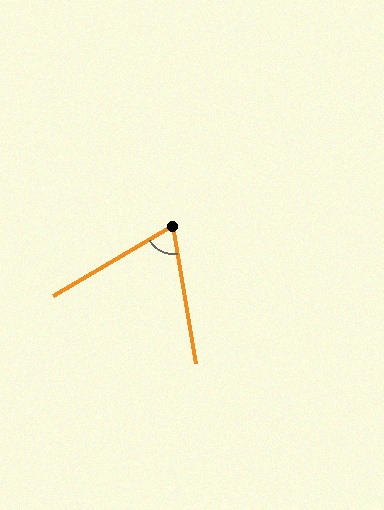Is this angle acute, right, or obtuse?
It is acute.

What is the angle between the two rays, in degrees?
Approximately 69 degrees.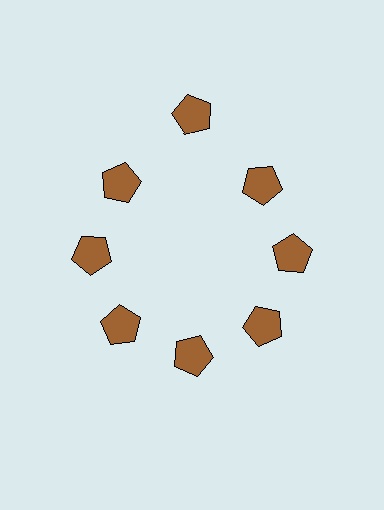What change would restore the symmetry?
The symmetry would be restored by moving it inward, back onto the ring so that all 8 pentagons sit at equal angles and equal distance from the center.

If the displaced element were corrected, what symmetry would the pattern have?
It would have 8-fold rotational symmetry — the pattern would map onto itself every 45 degrees.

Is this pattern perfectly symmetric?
No. The 8 brown pentagons are arranged in a ring, but one element near the 12 o'clock position is pushed outward from the center, breaking the 8-fold rotational symmetry.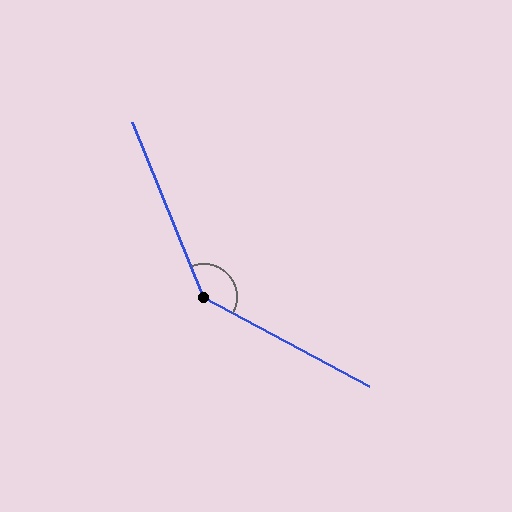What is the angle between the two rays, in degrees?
Approximately 141 degrees.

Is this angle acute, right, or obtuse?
It is obtuse.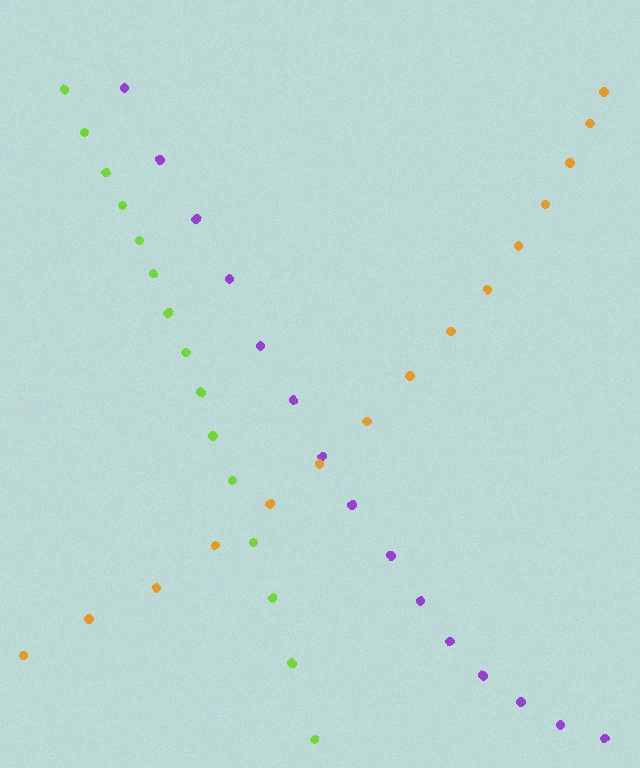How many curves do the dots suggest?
There are 3 distinct paths.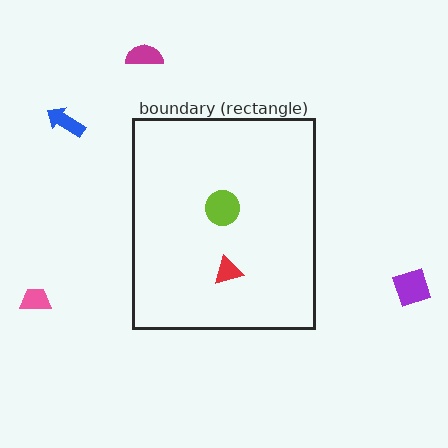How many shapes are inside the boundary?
2 inside, 4 outside.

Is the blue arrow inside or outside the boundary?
Outside.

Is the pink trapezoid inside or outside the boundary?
Outside.